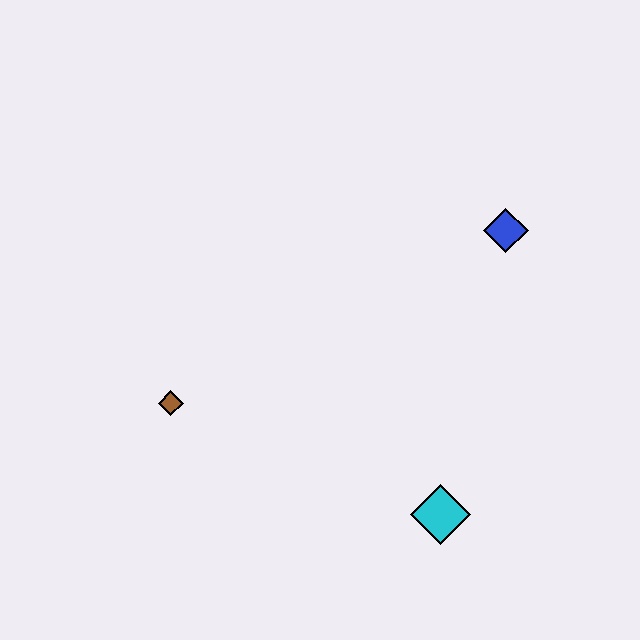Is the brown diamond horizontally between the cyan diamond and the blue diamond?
No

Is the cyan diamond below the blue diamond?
Yes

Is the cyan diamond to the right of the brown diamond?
Yes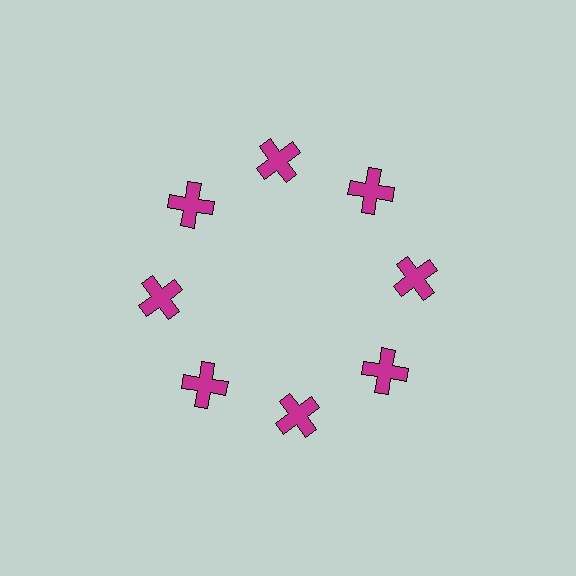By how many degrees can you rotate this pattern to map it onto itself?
The pattern maps onto itself every 45 degrees of rotation.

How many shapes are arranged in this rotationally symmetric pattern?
There are 8 shapes, arranged in 8 groups of 1.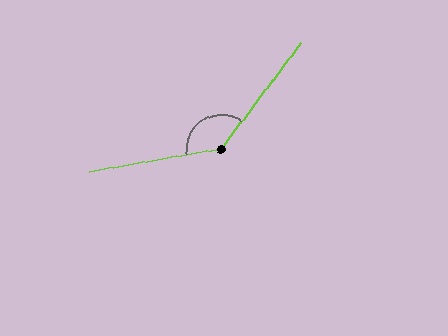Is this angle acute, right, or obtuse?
It is obtuse.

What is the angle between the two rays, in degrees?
Approximately 136 degrees.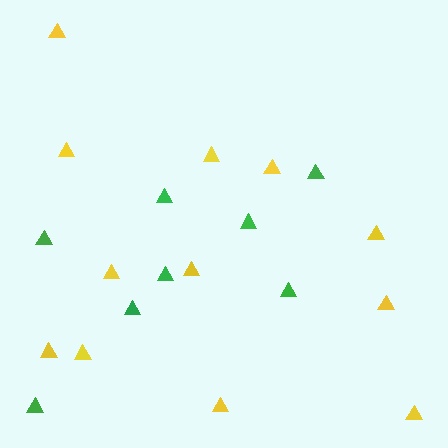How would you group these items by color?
There are 2 groups: one group of yellow triangles (12) and one group of green triangles (8).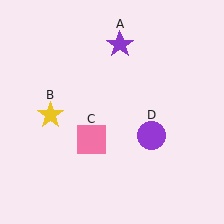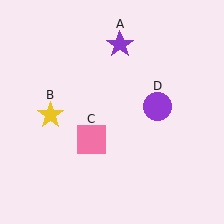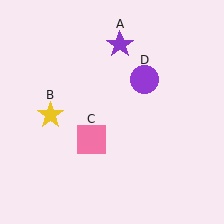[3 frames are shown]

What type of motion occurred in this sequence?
The purple circle (object D) rotated counterclockwise around the center of the scene.